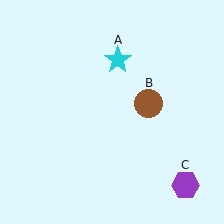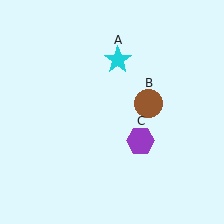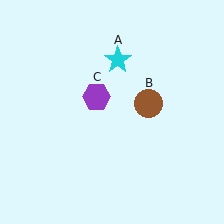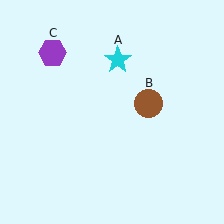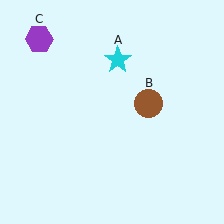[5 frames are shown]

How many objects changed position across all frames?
1 object changed position: purple hexagon (object C).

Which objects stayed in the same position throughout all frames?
Cyan star (object A) and brown circle (object B) remained stationary.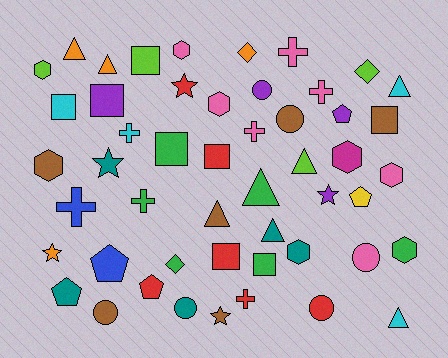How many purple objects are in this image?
There are 4 purple objects.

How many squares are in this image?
There are 8 squares.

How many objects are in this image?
There are 50 objects.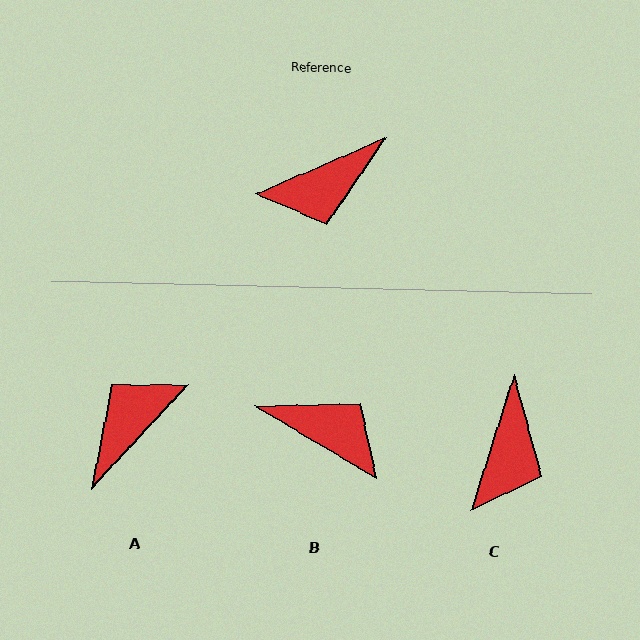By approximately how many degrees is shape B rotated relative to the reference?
Approximately 126 degrees counter-clockwise.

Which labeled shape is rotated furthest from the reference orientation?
A, about 156 degrees away.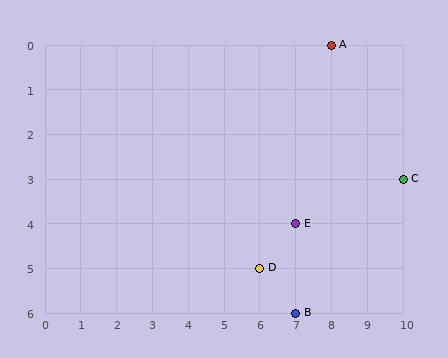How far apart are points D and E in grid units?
Points D and E are 1 column and 1 row apart (about 1.4 grid units diagonally).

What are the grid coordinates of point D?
Point D is at grid coordinates (6, 5).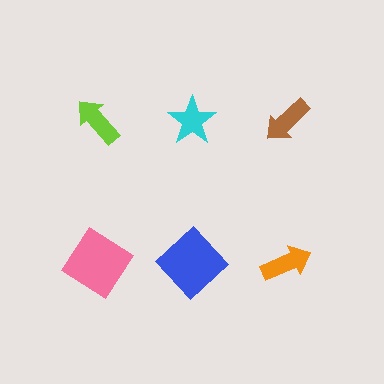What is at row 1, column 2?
A cyan star.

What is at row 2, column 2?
A blue diamond.